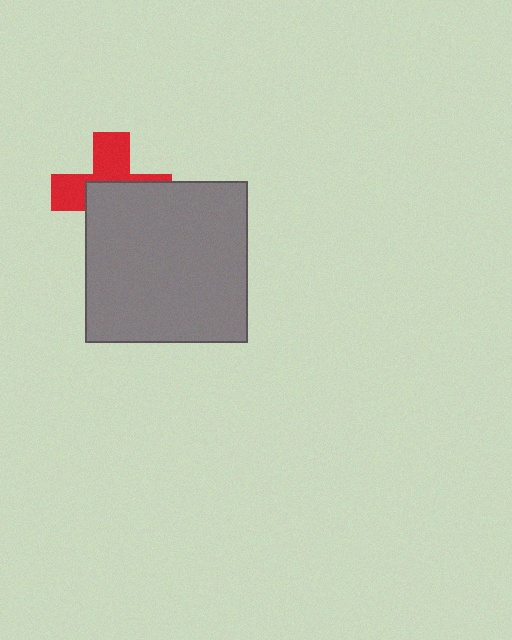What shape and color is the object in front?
The object in front is a gray square.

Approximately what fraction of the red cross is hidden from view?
Roughly 54% of the red cross is hidden behind the gray square.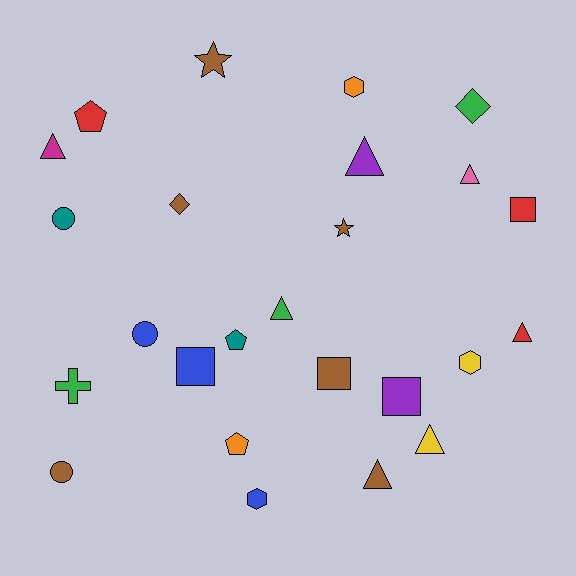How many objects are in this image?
There are 25 objects.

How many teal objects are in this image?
There are 2 teal objects.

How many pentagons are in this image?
There are 3 pentagons.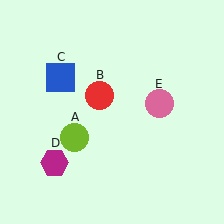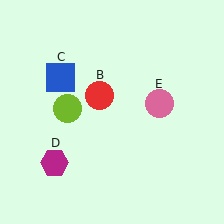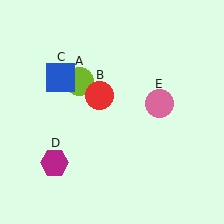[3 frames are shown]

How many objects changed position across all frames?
1 object changed position: lime circle (object A).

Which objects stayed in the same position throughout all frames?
Red circle (object B) and blue square (object C) and magenta hexagon (object D) and pink circle (object E) remained stationary.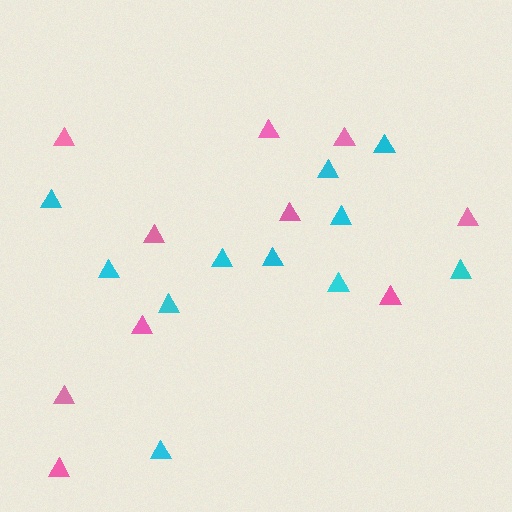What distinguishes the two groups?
There are 2 groups: one group of pink triangles (10) and one group of cyan triangles (11).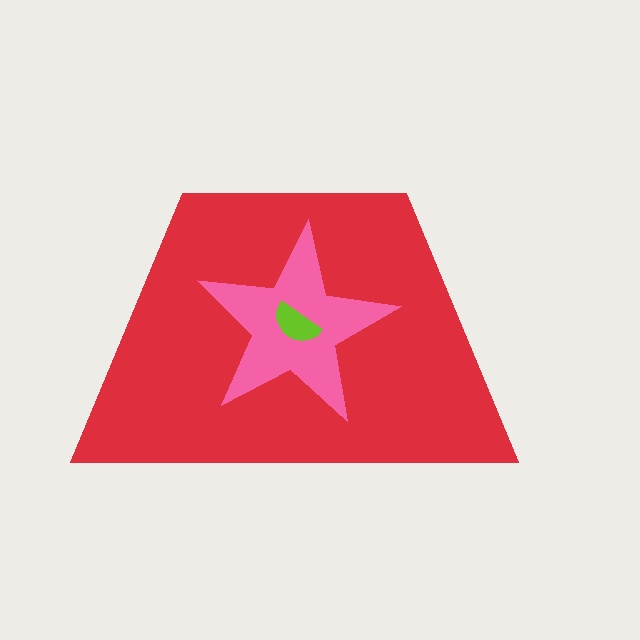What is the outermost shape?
The red trapezoid.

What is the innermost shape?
The lime semicircle.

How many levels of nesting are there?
3.